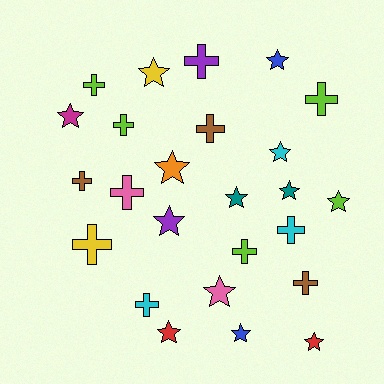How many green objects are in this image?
There are no green objects.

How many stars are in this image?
There are 13 stars.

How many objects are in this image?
There are 25 objects.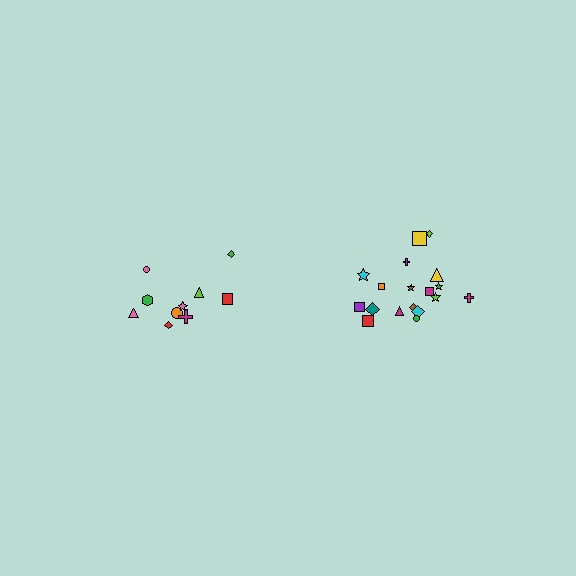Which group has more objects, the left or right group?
The right group.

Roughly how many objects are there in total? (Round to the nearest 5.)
Roughly 30 objects in total.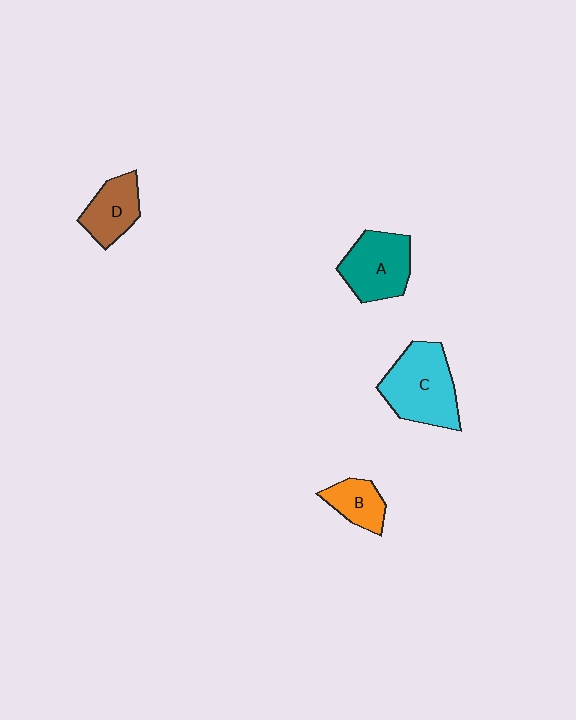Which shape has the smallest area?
Shape B (orange).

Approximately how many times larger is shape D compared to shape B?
Approximately 1.3 times.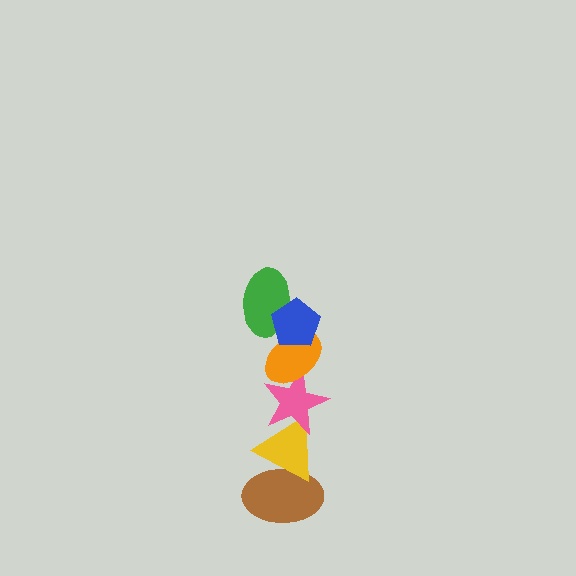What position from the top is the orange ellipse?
The orange ellipse is 3rd from the top.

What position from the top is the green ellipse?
The green ellipse is 2nd from the top.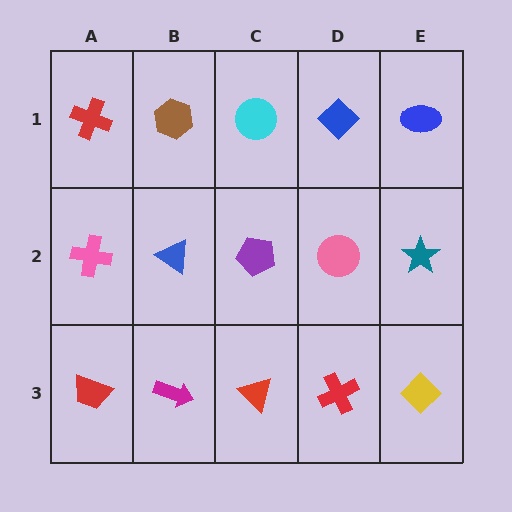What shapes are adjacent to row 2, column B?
A brown hexagon (row 1, column B), a magenta arrow (row 3, column B), a pink cross (row 2, column A), a purple pentagon (row 2, column C).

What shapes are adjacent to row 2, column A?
A red cross (row 1, column A), a red trapezoid (row 3, column A), a blue triangle (row 2, column B).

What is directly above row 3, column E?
A teal star.